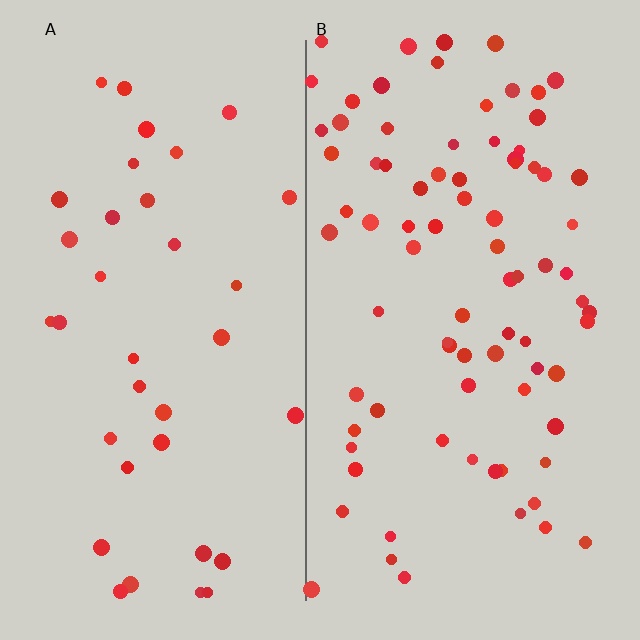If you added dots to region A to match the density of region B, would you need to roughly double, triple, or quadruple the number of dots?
Approximately double.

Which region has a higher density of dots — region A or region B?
B (the right).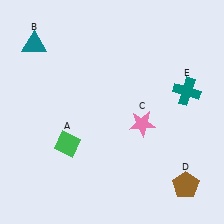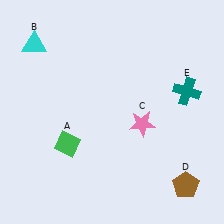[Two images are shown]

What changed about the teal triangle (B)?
In Image 1, B is teal. In Image 2, it changed to cyan.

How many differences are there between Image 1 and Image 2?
There is 1 difference between the two images.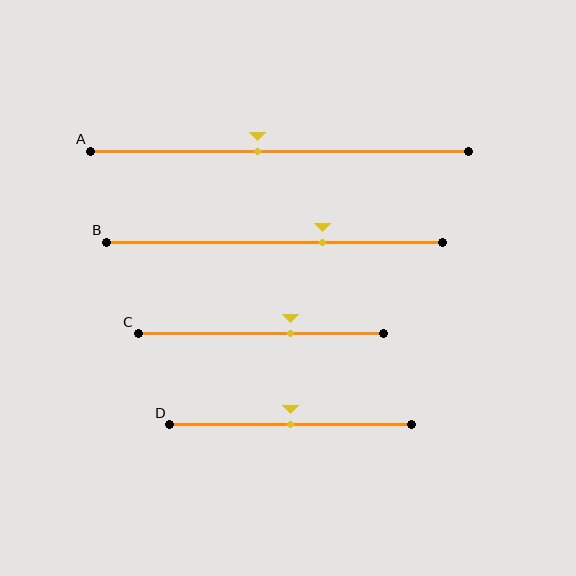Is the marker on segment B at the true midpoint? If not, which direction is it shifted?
No, the marker on segment B is shifted to the right by about 14% of the segment length.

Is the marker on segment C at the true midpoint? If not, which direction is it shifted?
No, the marker on segment C is shifted to the right by about 12% of the segment length.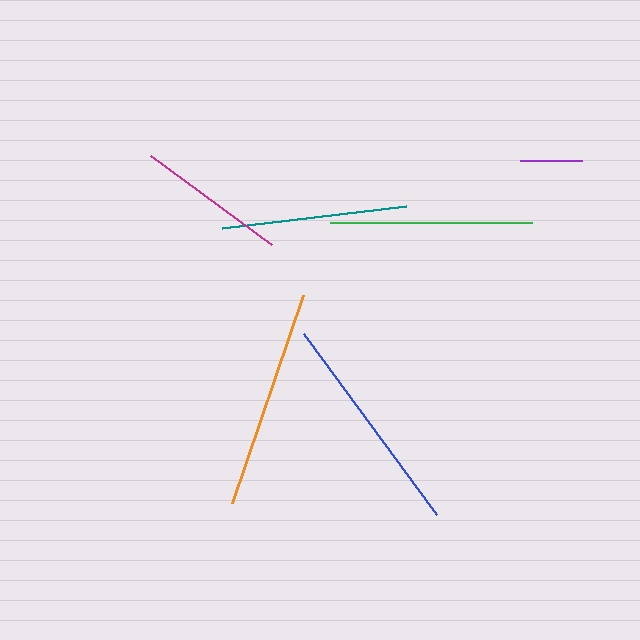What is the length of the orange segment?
The orange segment is approximately 219 pixels long.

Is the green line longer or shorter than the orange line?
The orange line is longer than the green line.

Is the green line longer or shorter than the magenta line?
The green line is longer than the magenta line.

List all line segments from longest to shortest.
From longest to shortest: blue, orange, green, teal, magenta, purple.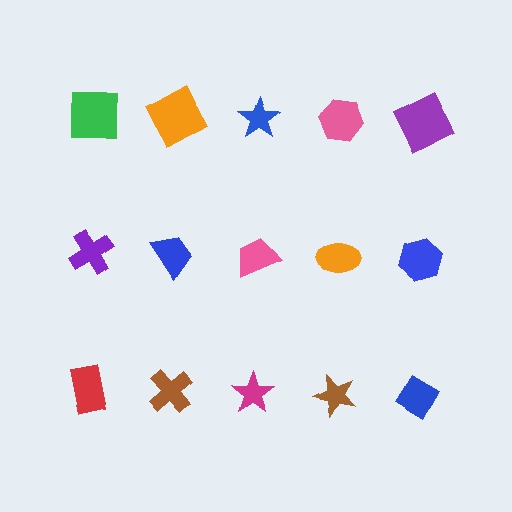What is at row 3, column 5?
A blue diamond.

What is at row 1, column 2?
An orange square.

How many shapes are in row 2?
5 shapes.